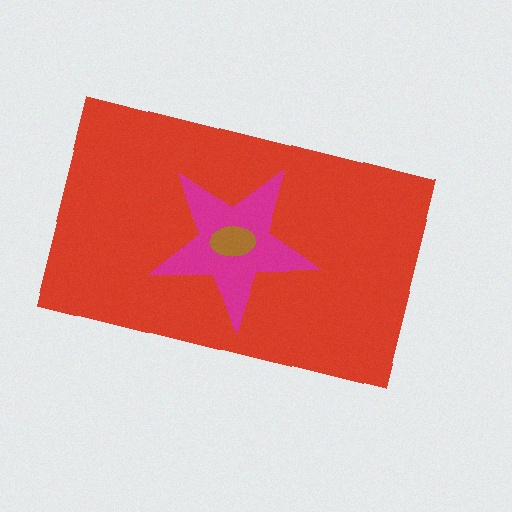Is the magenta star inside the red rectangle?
Yes.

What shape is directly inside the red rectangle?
The magenta star.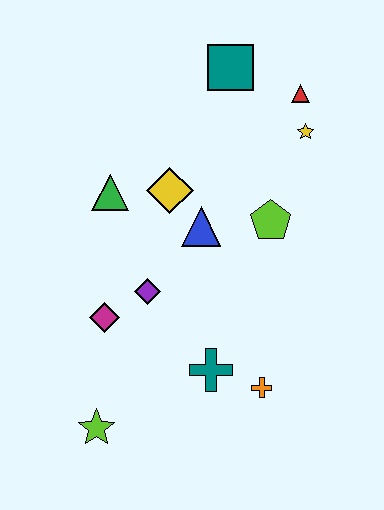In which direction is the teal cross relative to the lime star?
The teal cross is to the right of the lime star.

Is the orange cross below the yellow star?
Yes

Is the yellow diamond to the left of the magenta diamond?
No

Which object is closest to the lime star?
The magenta diamond is closest to the lime star.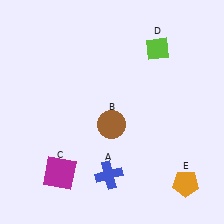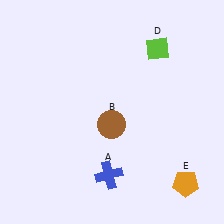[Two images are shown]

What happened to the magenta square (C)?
The magenta square (C) was removed in Image 2. It was in the bottom-left area of Image 1.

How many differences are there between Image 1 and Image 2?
There is 1 difference between the two images.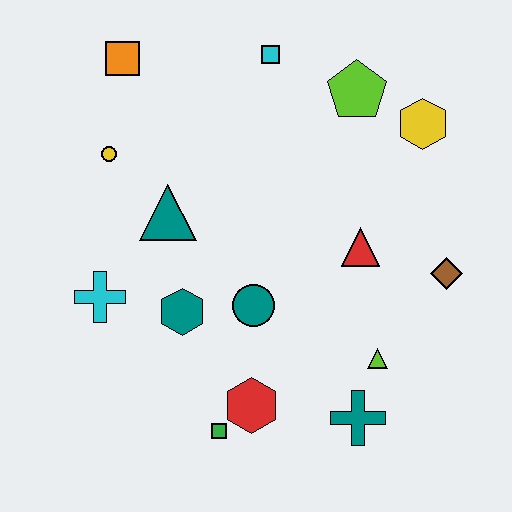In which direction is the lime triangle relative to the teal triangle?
The lime triangle is to the right of the teal triangle.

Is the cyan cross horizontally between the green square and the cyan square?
No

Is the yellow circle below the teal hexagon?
No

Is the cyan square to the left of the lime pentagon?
Yes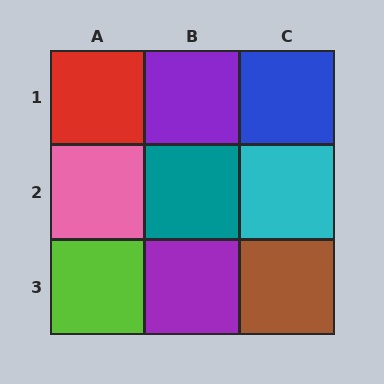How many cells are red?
1 cell is red.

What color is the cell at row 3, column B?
Purple.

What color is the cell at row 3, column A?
Lime.